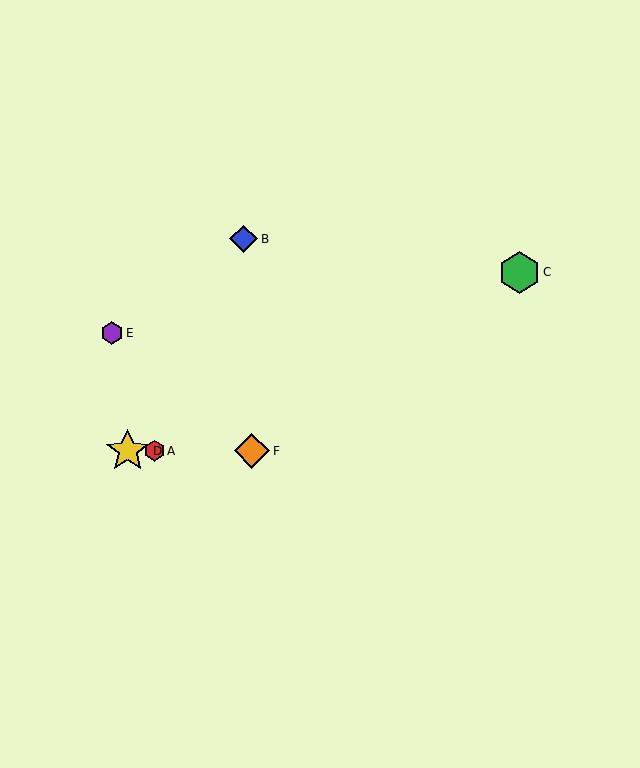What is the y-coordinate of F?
Object F is at y≈451.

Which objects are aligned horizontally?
Objects A, D, F are aligned horizontally.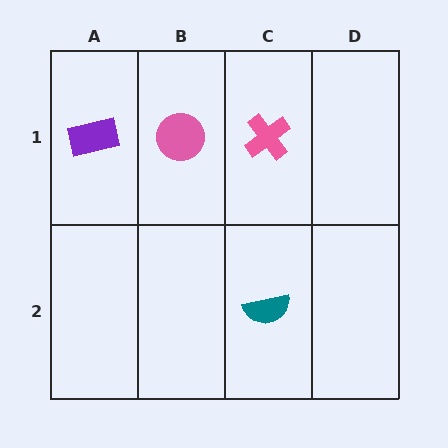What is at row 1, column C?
A pink cross.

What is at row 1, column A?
A purple rectangle.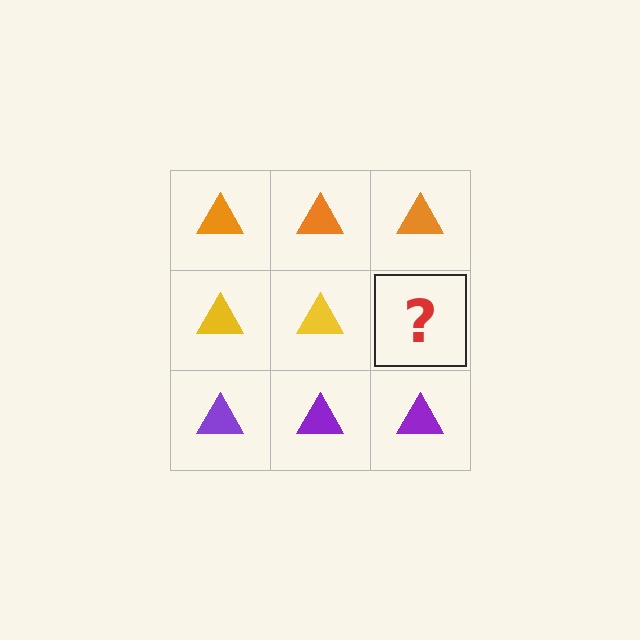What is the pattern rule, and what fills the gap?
The rule is that each row has a consistent color. The gap should be filled with a yellow triangle.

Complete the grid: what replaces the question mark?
The question mark should be replaced with a yellow triangle.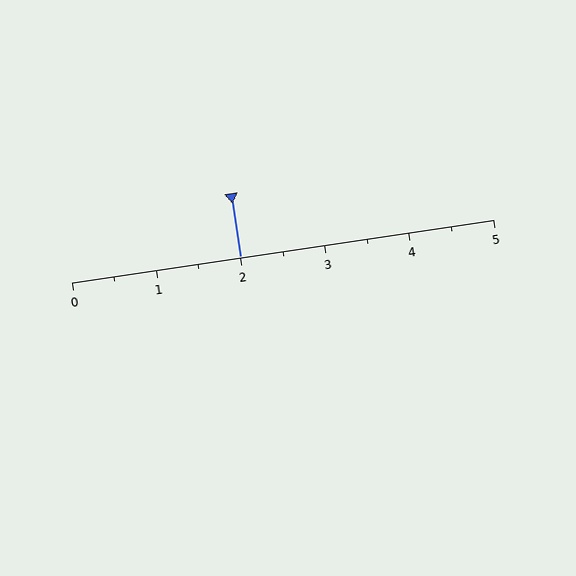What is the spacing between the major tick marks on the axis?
The major ticks are spaced 1 apart.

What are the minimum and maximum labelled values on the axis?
The axis runs from 0 to 5.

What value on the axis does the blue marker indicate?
The marker indicates approximately 2.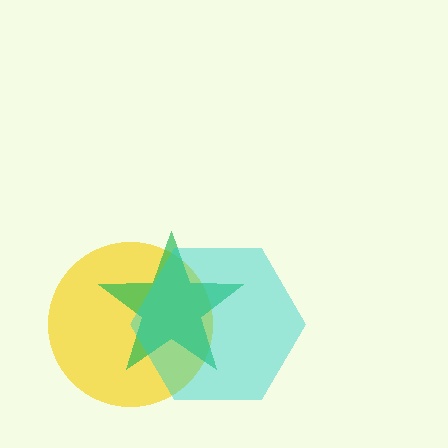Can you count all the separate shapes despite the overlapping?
Yes, there are 3 separate shapes.